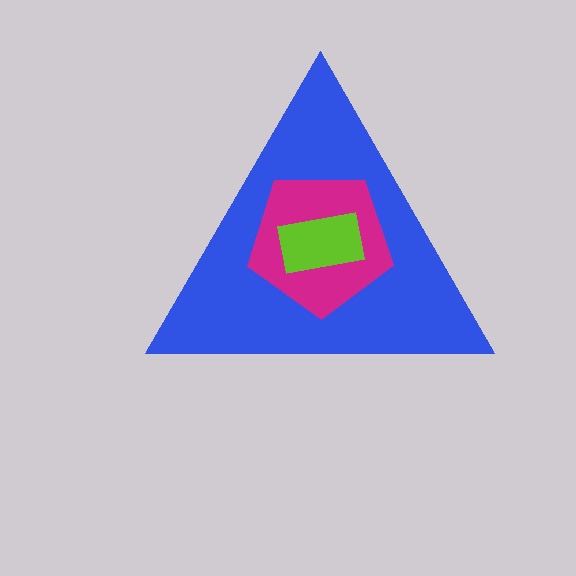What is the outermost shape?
The blue triangle.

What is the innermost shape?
The lime rectangle.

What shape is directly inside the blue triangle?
The magenta pentagon.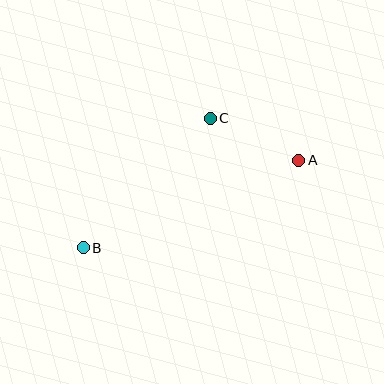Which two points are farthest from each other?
Points A and B are farthest from each other.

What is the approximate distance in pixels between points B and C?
The distance between B and C is approximately 181 pixels.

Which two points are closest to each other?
Points A and C are closest to each other.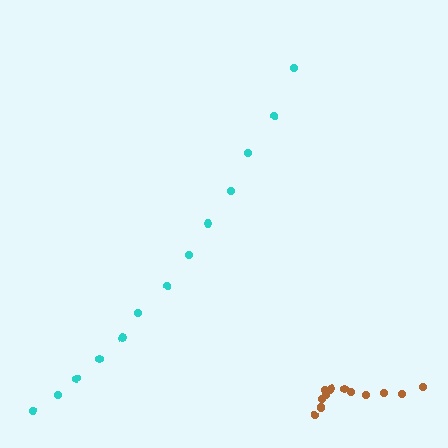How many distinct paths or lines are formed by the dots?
There are 2 distinct paths.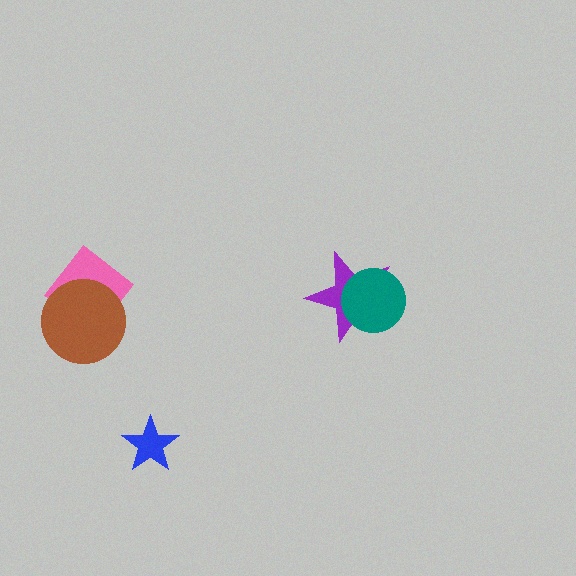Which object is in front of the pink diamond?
The brown circle is in front of the pink diamond.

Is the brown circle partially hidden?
No, no other shape covers it.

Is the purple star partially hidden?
Yes, it is partially covered by another shape.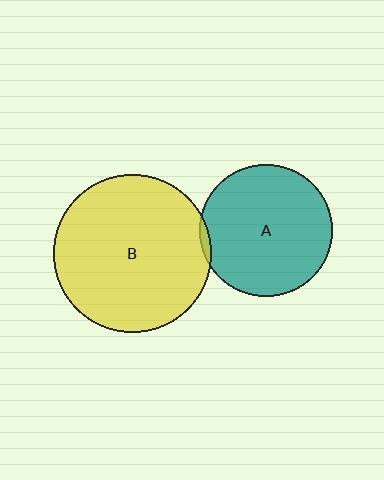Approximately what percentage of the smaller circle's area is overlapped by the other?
Approximately 5%.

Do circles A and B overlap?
Yes.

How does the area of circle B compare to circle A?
Approximately 1.4 times.